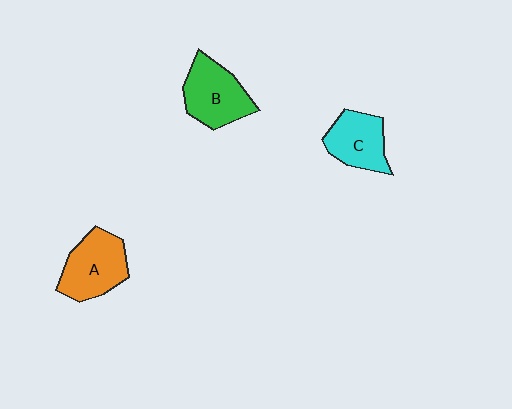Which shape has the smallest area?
Shape C (cyan).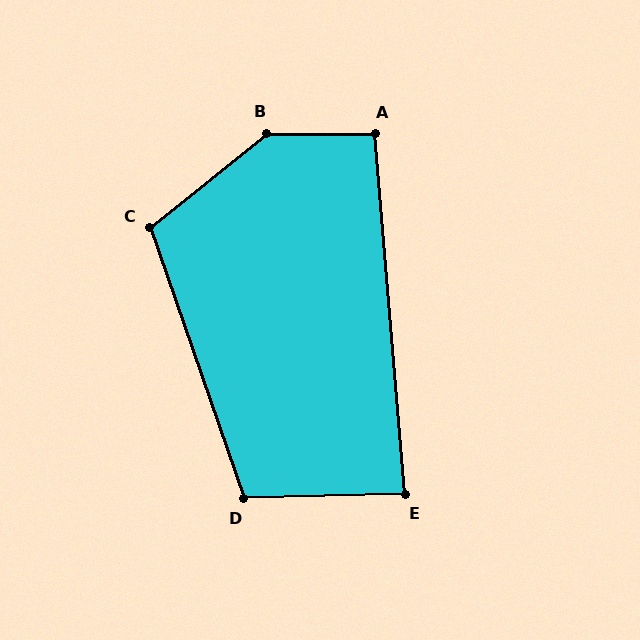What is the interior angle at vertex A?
Approximately 95 degrees (approximately right).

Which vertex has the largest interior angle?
B, at approximately 141 degrees.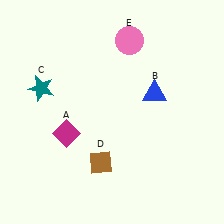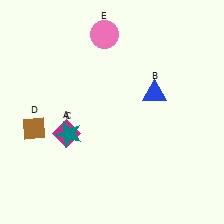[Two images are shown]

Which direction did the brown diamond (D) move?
The brown diamond (D) moved left.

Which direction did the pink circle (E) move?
The pink circle (E) moved left.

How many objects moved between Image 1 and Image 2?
3 objects moved between the two images.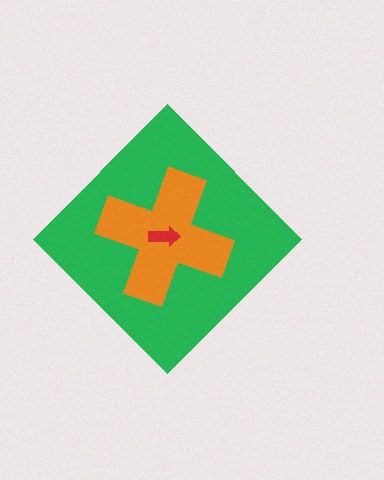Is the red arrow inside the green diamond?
Yes.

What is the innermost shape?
The red arrow.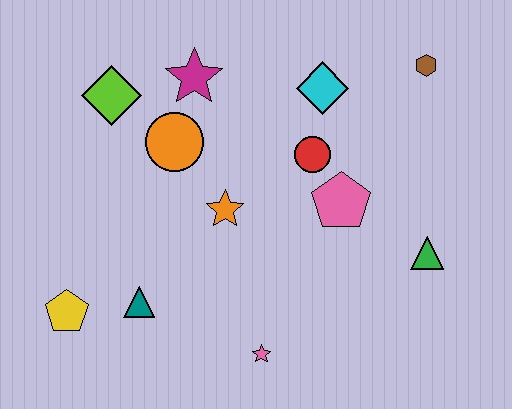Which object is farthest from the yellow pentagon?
The brown hexagon is farthest from the yellow pentagon.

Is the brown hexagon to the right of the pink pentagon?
Yes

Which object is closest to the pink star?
The teal triangle is closest to the pink star.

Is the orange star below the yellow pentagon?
No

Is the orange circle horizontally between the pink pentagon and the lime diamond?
Yes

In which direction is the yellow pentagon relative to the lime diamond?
The yellow pentagon is below the lime diamond.